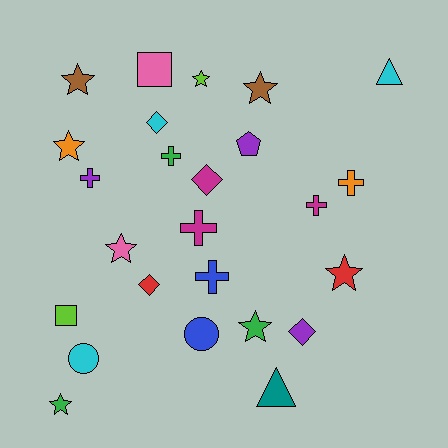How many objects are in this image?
There are 25 objects.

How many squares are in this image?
There are 2 squares.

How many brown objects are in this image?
There are 2 brown objects.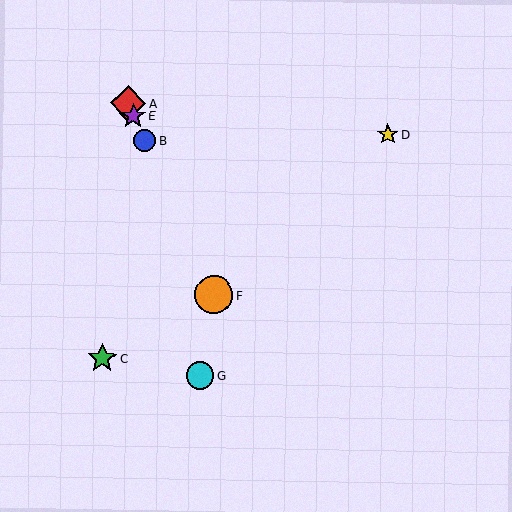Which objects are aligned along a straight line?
Objects A, B, E, F are aligned along a straight line.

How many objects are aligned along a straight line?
4 objects (A, B, E, F) are aligned along a straight line.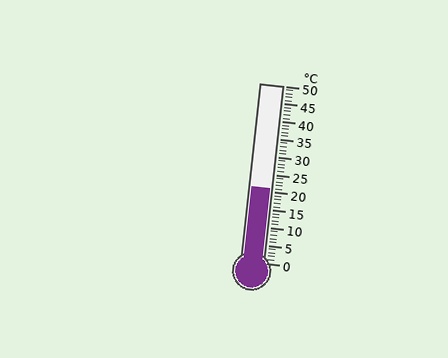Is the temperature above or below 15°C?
The temperature is above 15°C.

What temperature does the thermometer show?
The thermometer shows approximately 21°C.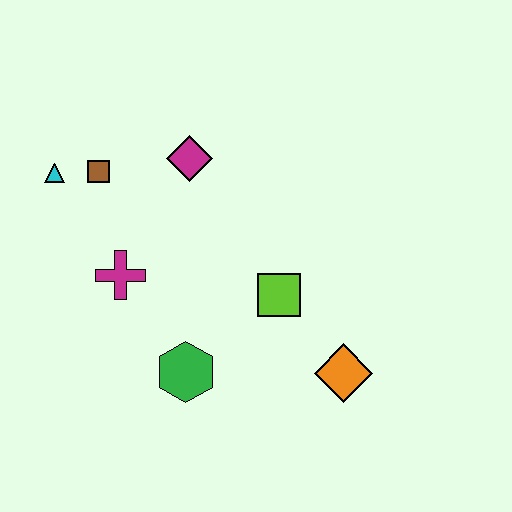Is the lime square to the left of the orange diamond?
Yes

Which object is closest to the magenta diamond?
The brown square is closest to the magenta diamond.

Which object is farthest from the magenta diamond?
The orange diamond is farthest from the magenta diamond.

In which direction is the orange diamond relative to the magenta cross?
The orange diamond is to the right of the magenta cross.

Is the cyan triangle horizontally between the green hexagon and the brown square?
No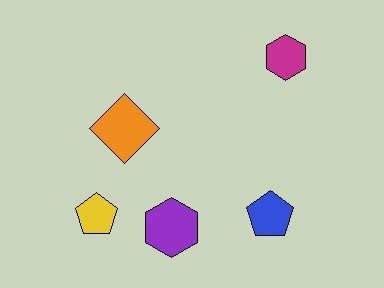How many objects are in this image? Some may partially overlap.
There are 5 objects.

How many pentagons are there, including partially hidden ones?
There are 2 pentagons.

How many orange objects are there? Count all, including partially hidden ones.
There is 1 orange object.